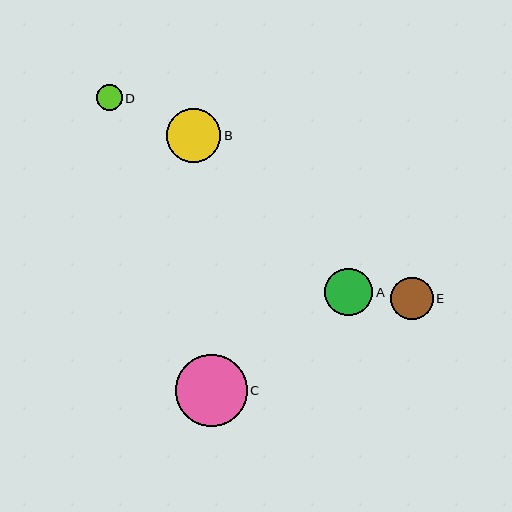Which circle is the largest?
Circle C is the largest with a size of approximately 72 pixels.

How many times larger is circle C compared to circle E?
Circle C is approximately 1.7 times the size of circle E.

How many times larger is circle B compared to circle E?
Circle B is approximately 1.3 times the size of circle E.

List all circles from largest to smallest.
From largest to smallest: C, B, A, E, D.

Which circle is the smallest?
Circle D is the smallest with a size of approximately 26 pixels.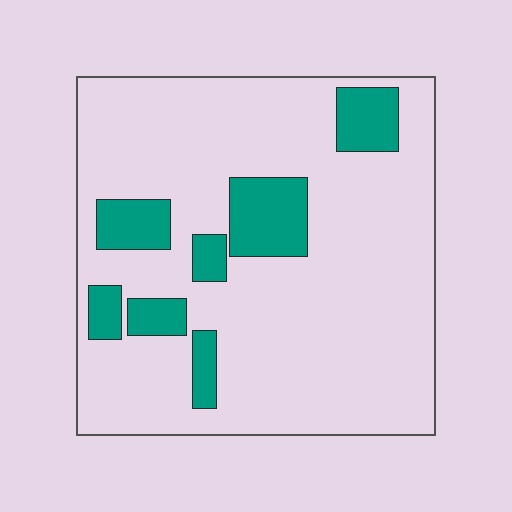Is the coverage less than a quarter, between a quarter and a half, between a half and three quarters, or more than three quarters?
Less than a quarter.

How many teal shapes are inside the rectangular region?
7.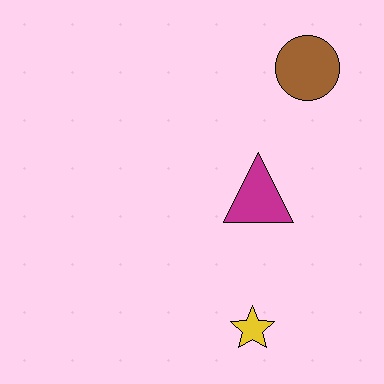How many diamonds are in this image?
There are no diamonds.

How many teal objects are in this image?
There are no teal objects.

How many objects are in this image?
There are 3 objects.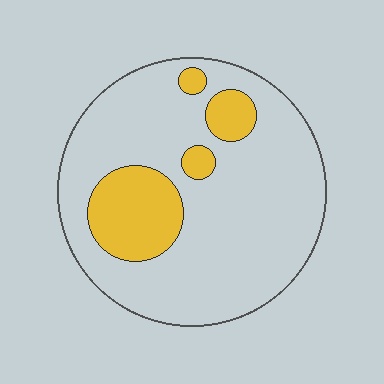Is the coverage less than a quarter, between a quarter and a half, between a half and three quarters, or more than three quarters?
Less than a quarter.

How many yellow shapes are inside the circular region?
4.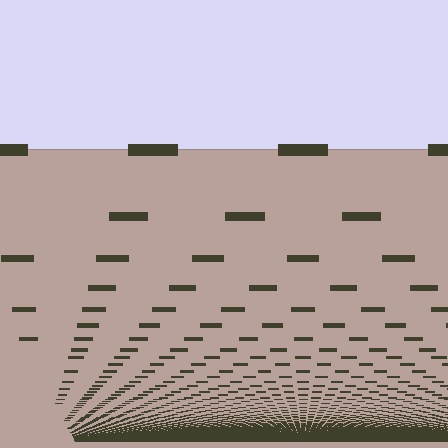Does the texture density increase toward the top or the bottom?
Density increases toward the bottom.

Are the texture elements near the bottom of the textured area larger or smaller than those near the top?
Smaller. The gradient is inverted — elements near the bottom are smaller and denser.